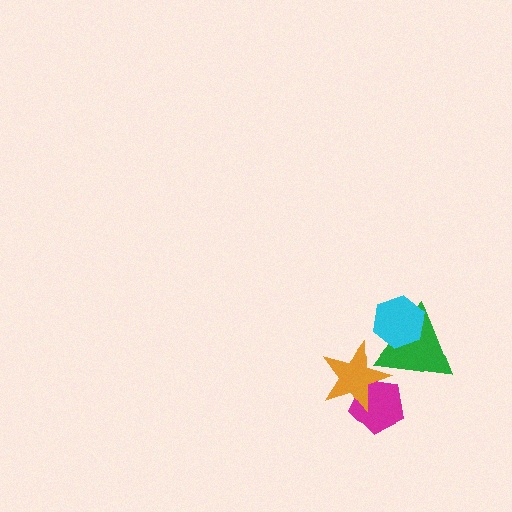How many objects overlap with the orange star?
2 objects overlap with the orange star.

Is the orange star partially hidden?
Yes, it is partially covered by another shape.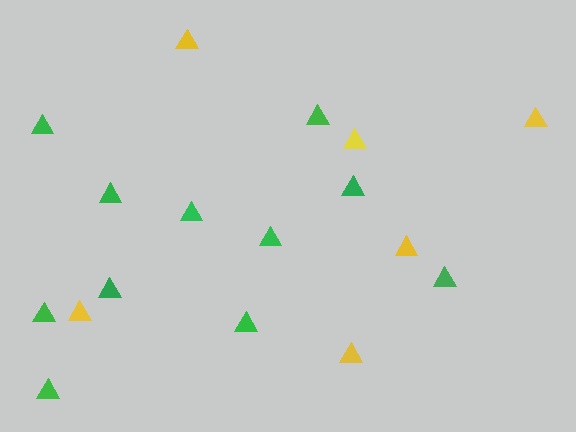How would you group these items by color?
There are 2 groups: one group of green triangles (11) and one group of yellow triangles (6).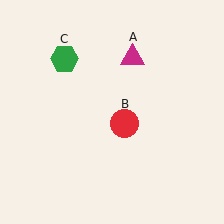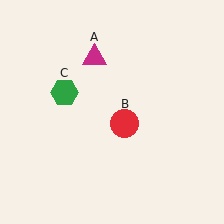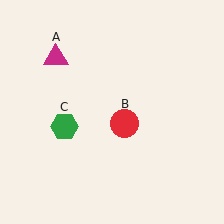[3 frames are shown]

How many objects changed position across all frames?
2 objects changed position: magenta triangle (object A), green hexagon (object C).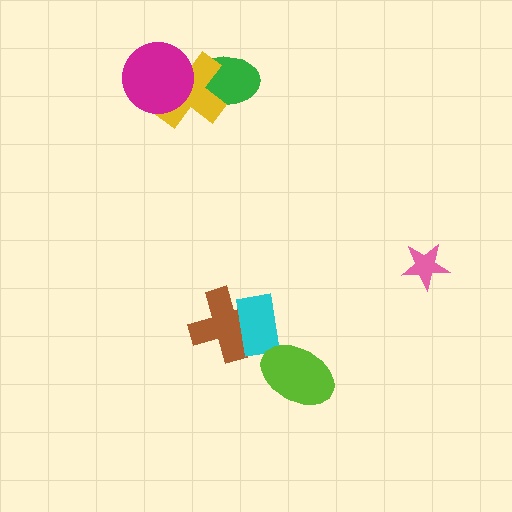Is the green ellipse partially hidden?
Yes, it is partially covered by another shape.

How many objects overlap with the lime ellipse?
0 objects overlap with the lime ellipse.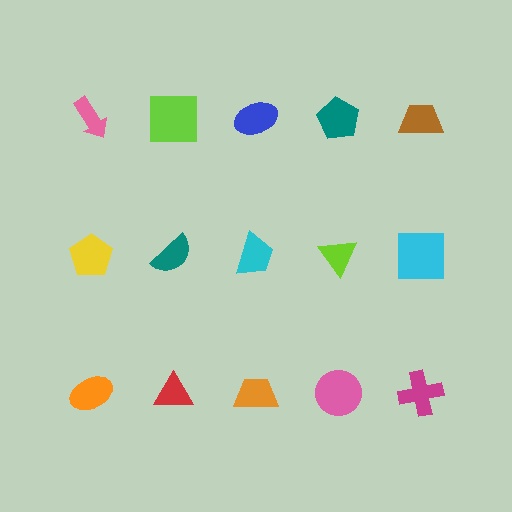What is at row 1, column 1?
A pink arrow.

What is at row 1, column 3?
A blue ellipse.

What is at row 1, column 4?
A teal pentagon.